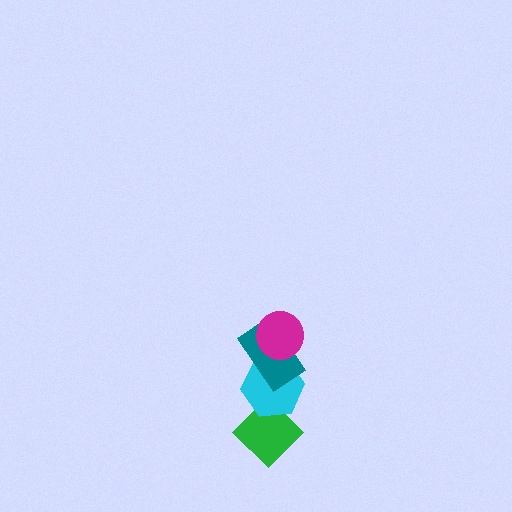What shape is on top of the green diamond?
The cyan hexagon is on top of the green diamond.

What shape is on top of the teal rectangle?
The magenta circle is on top of the teal rectangle.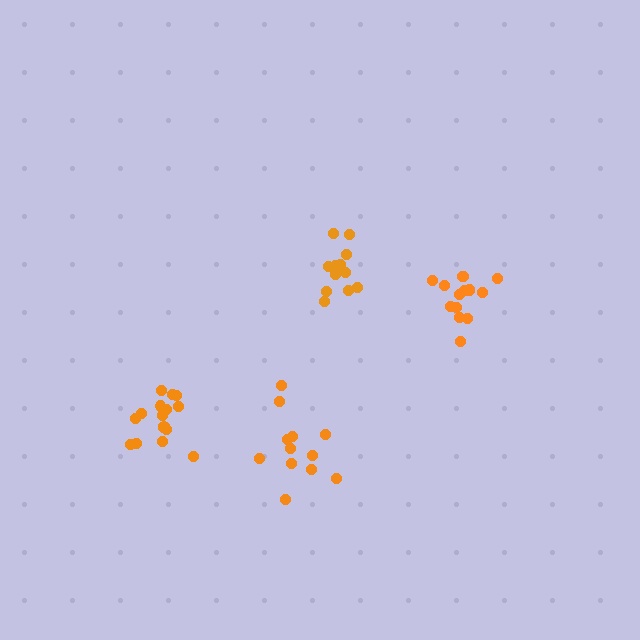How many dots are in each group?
Group 1: 15 dots, Group 2: 13 dots, Group 3: 16 dots, Group 4: 12 dots (56 total).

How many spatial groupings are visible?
There are 4 spatial groupings.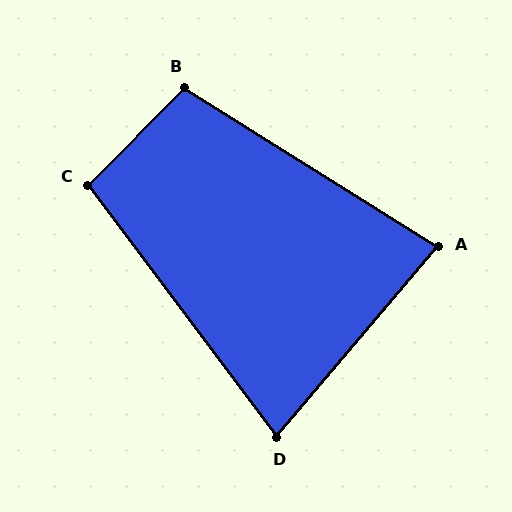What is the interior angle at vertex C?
Approximately 98 degrees (obtuse).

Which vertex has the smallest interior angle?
D, at approximately 77 degrees.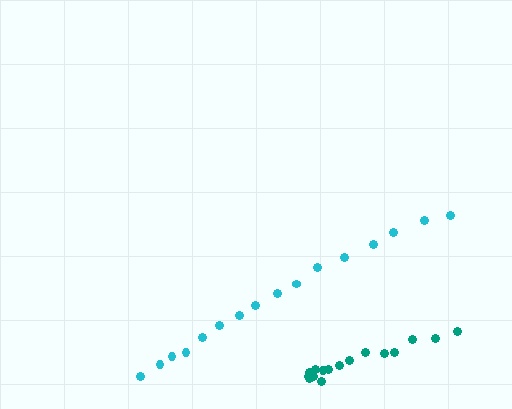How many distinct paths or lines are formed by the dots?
There are 2 distinct paths.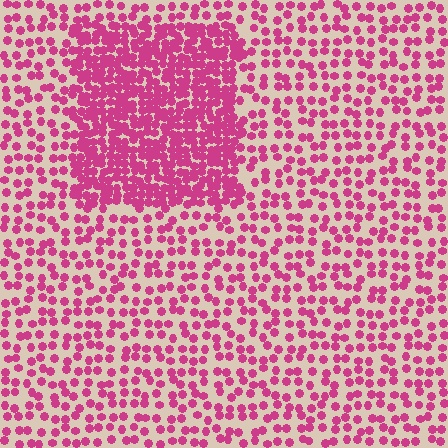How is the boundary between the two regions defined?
The boundary is defined by a change in element density (approximately 2.4x ratio). All elements are the same color, size, and shape.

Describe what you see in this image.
The image contains small magenta elements arranged at two different densities. A rectangle-shaped region is visible where the elements are more densely packed than the surrounding area.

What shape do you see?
I see a rectangle.